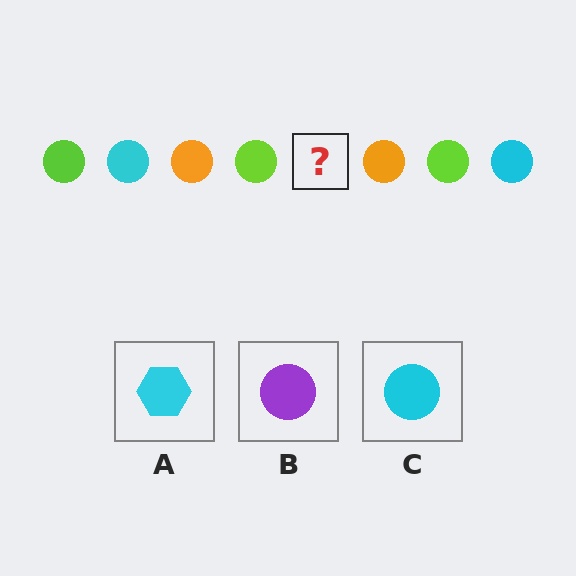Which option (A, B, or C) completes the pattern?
C.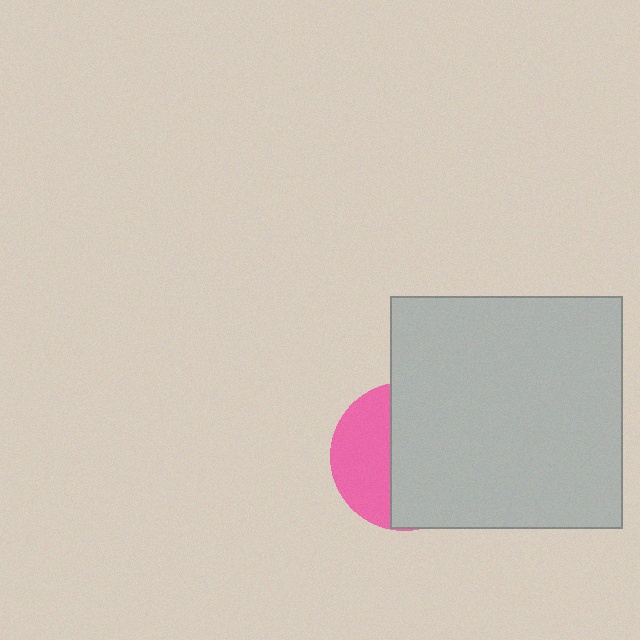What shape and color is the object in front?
The object in front is a light gray square.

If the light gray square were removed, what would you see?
You would see the complete pink circle.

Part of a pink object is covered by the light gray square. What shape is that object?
It is a circle.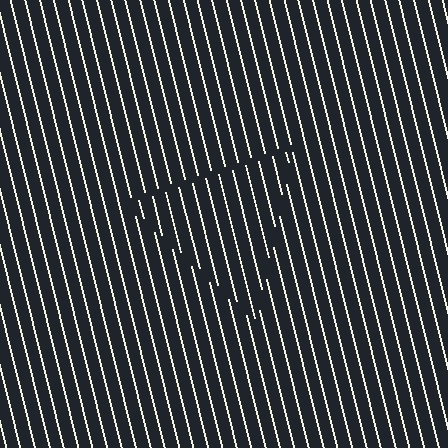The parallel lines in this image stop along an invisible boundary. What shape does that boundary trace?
An illusory triangle. The interior of the shape contains the same grating, shifted by half a period — the contour is defined by the phase discontinuity where line-ends from the inner and outer gratings abut.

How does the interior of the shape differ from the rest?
The interior of the shape contains the same grating, shifted by half a period — the contour is defined by the phase discontinuity where line-ends from the inner and outer gratings abut.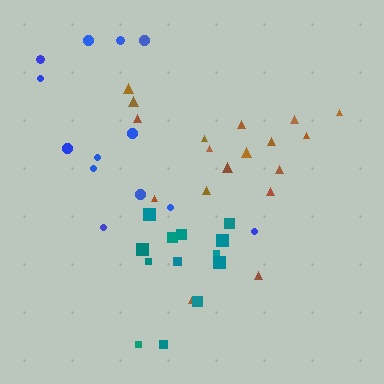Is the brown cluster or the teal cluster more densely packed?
Teal.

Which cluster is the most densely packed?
Teal.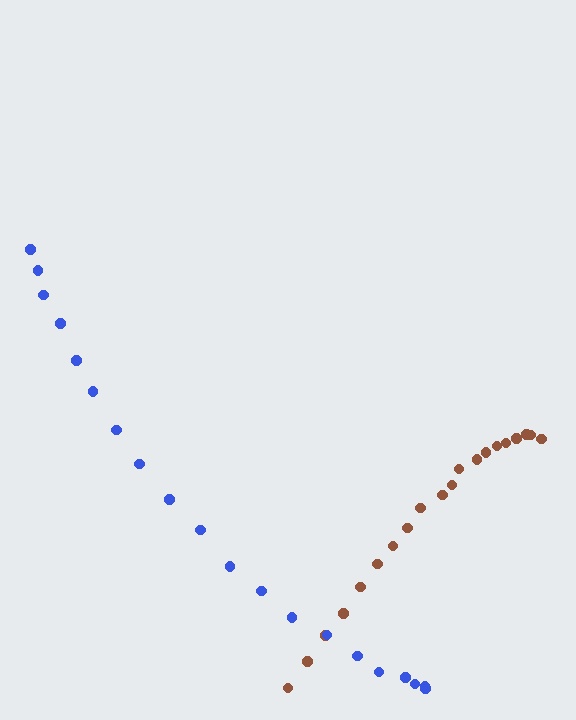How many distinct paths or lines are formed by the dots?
There are 2 distinct paths.